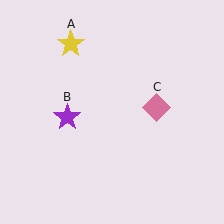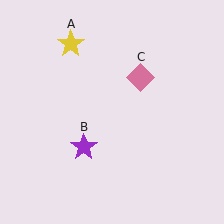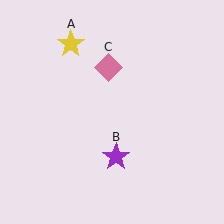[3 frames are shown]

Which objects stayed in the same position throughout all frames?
Yellow star (object A) remained stationary.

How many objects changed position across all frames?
2 objects changed position: purple star (object B), pink diamond (object C).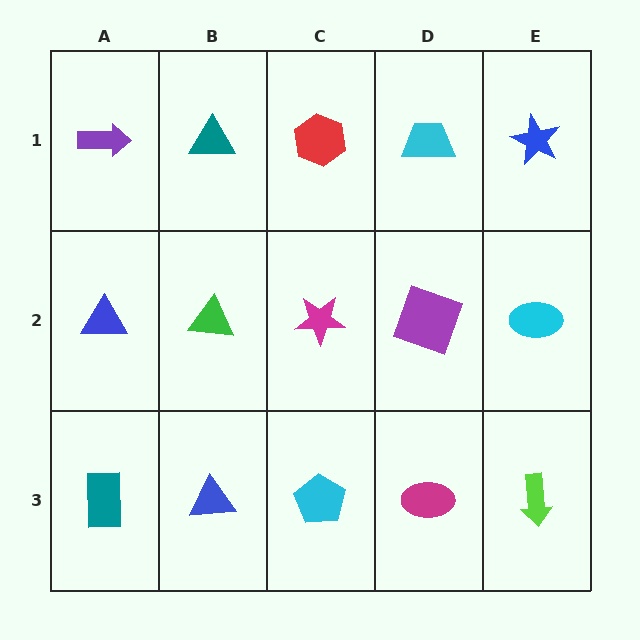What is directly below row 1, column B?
A green triangle.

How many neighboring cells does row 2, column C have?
4.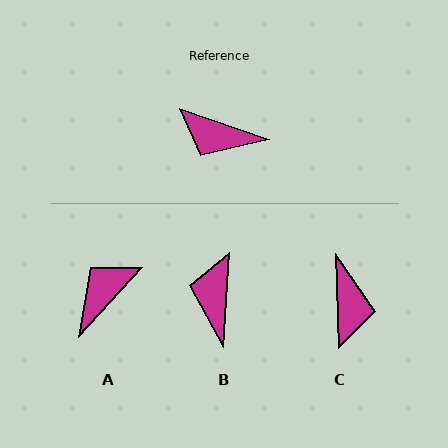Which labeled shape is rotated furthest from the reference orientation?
A, about 114 degrees away.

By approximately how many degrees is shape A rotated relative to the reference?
Approximately 114 degrees clockwise.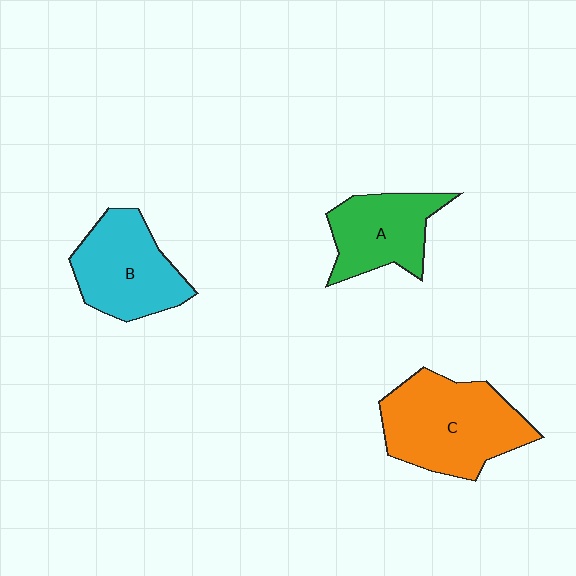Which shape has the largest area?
Shape C (orange).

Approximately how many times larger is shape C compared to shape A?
Approximately 1.5 times.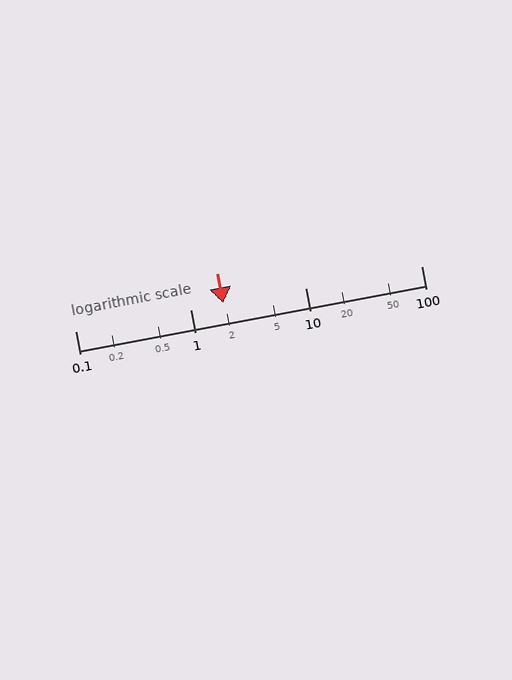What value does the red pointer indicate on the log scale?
The pointer indicates approximately 1.9.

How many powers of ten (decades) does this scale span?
The scale spans 3 decades, from 0.1 to 100.